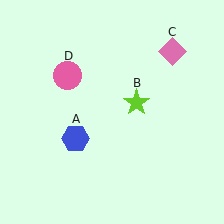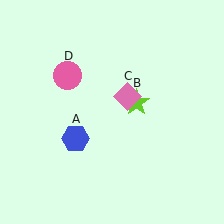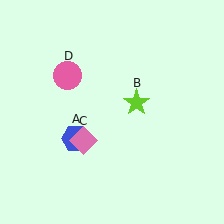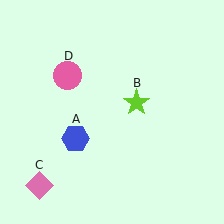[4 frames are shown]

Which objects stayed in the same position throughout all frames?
Blue hexagon (object A) and lime star (object B) and pink circle (object D) remained stationary.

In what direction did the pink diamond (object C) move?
The pink diamond (object C) moved down and to the left.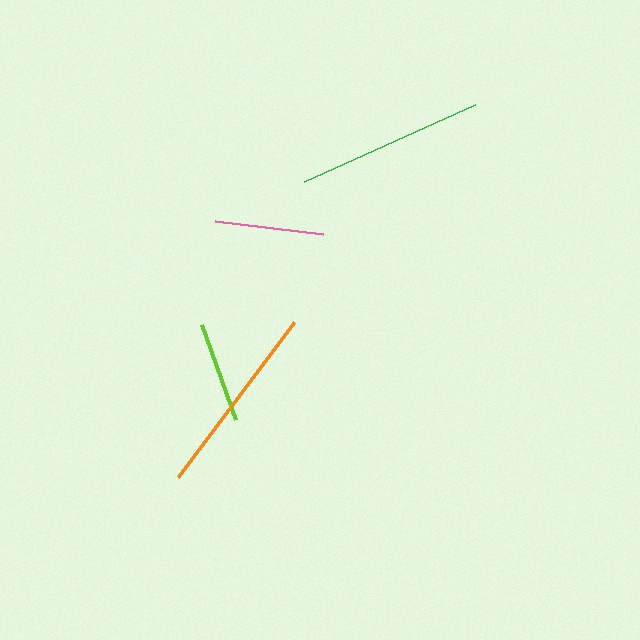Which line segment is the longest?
The orange line is the longest at approximately 194 pixels.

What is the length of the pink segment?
The pink segment is approximately 109 pixels long.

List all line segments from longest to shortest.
From longest to shortest: orange, green, pink, lime.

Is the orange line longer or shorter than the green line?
The orange line is longer than the green line.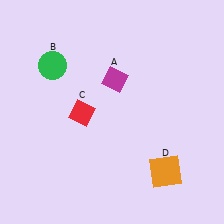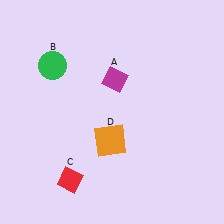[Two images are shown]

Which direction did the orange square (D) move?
The orange square (D) moved left.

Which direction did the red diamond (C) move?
The red diamond (C) moved down.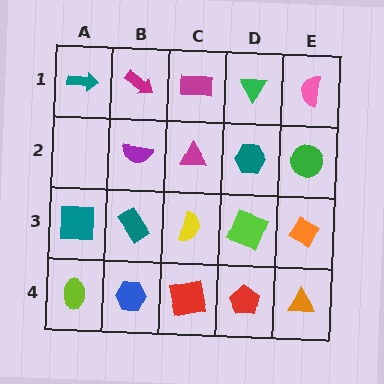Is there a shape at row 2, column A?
No, that cell is empty.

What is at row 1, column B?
A magenta arrow.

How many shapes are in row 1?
5 shapes.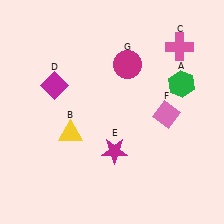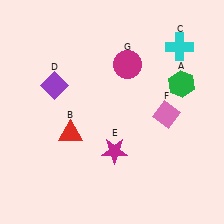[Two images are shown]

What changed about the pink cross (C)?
In Image 1, C is pink. In Image 2, it changed to cyan.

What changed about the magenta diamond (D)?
In Image 1, D is magenta. In Image 2, it changed to purple.